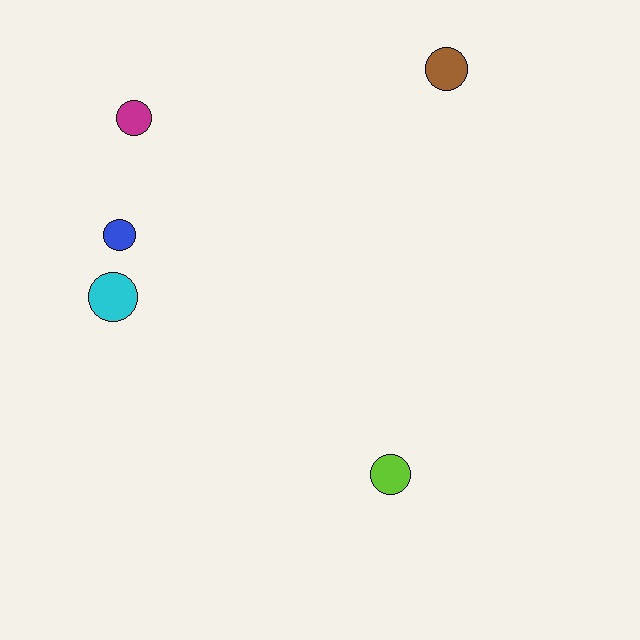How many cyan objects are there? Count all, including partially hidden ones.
There is 1 cyan object.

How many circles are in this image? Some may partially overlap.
There are 5 circles.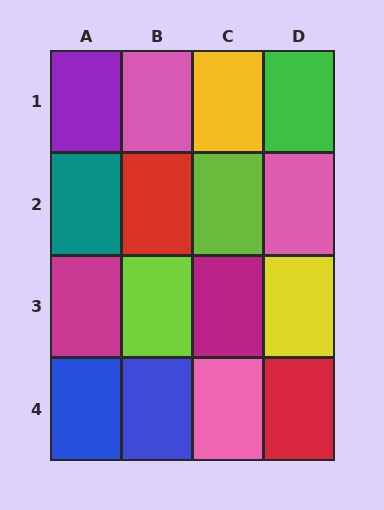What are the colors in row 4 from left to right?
Blue, blue, pink, red.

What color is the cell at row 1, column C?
Yellow.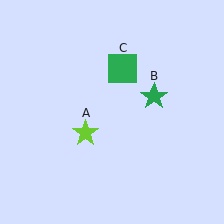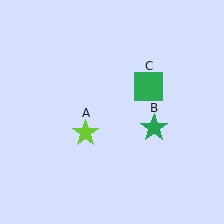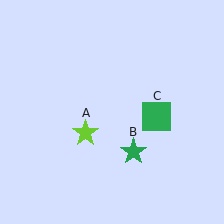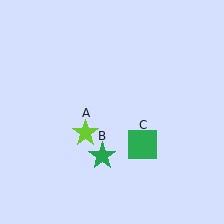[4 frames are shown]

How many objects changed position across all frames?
2 objects changed position: green star (object B), green square (object C).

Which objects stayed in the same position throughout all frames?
Lime star (object A) remained stationary.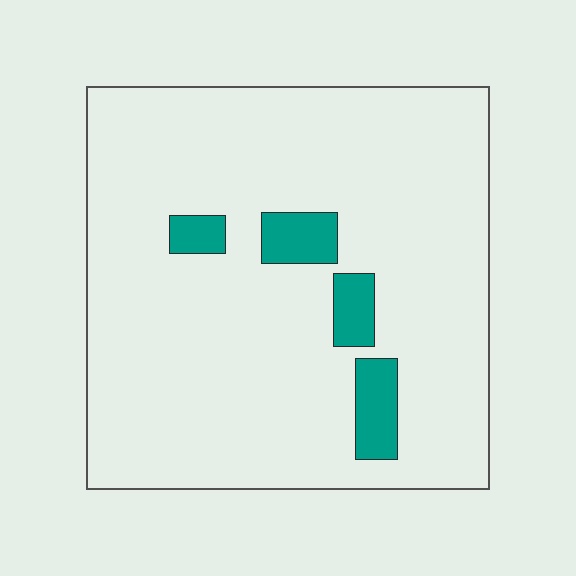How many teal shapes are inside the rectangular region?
4.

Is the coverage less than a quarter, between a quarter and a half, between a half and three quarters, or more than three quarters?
Less than a quarter.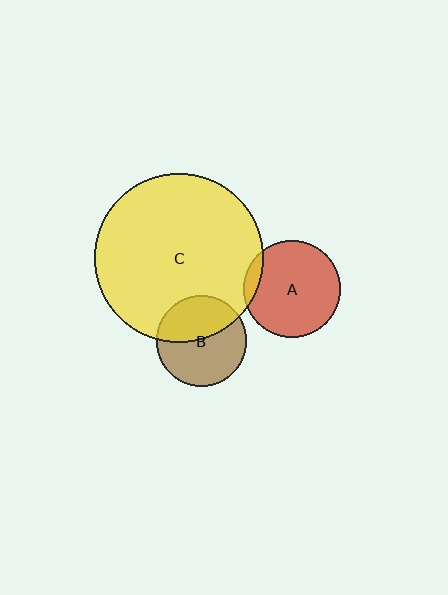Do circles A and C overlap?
Yes.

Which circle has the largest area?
Circle C (yellow).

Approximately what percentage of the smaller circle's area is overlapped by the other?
Approximately 10%.